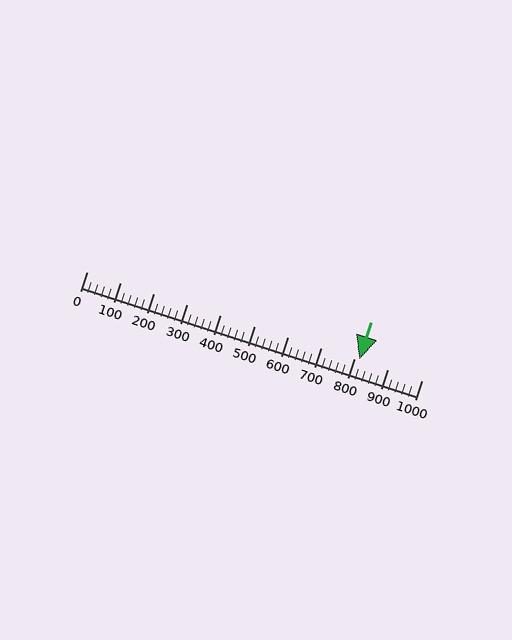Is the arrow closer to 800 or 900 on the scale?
The arrow is closer to 800.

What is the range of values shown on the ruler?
The ruler shows values from 0 to 1000.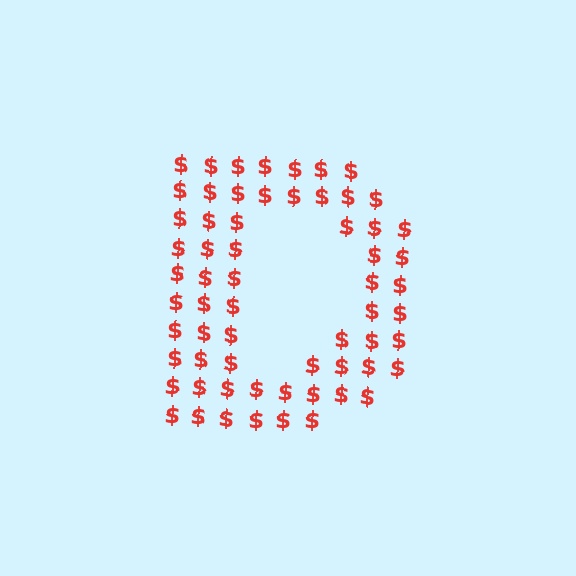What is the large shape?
The large shape is the letter D.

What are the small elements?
The small elements are dollar signs.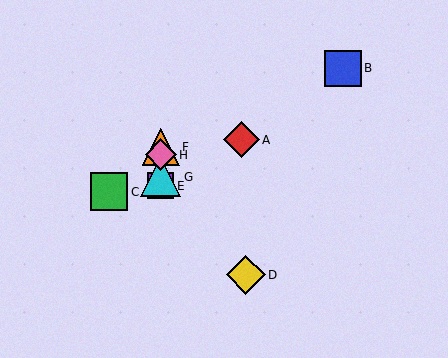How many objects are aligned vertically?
4 objects (E, F, G, H) are aligned vertically.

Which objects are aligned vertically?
Objects E, F, G, H are aligned vertically.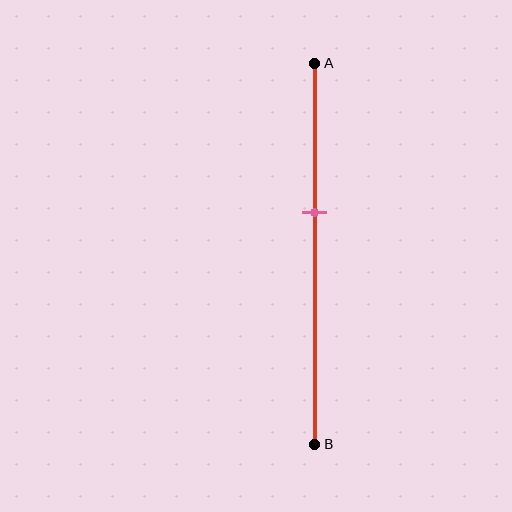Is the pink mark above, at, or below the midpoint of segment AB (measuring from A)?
The pink mark is above the midpoint of segment AB.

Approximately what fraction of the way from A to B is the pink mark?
The pink mark is approximately 40% of the way from A to B.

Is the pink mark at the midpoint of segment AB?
No, the mark is at about 40% from A, not at the 50% midpoint.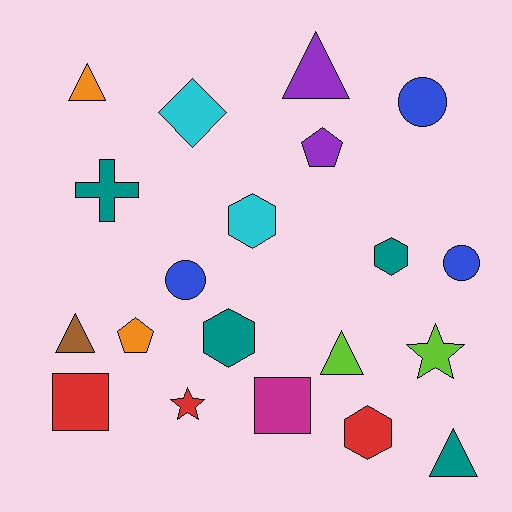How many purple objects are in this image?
There are 2 purple objects.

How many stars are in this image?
There are 2 stars.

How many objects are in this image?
There are 20 objects.